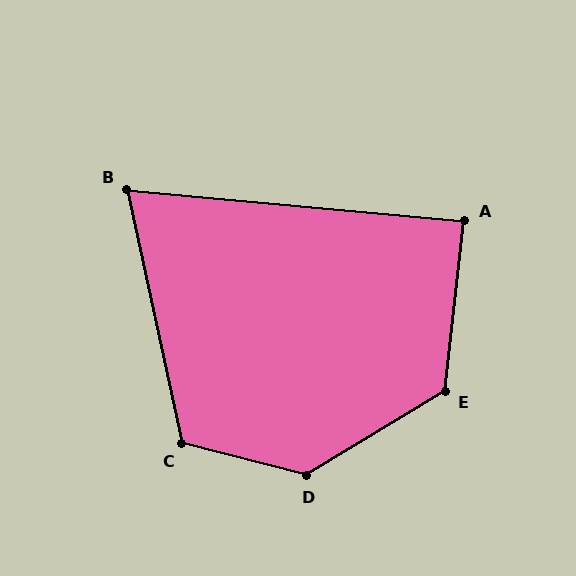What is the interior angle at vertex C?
Approximately 117 degrees (obtuse).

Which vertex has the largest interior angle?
D, at approximately 134 degrees.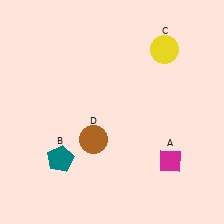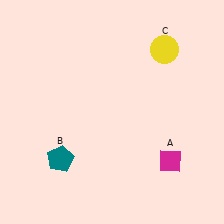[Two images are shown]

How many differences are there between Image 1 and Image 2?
There is 1 difference between the two images.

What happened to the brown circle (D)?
The brown circle (D) was removed in Image 2. It was in the bottom-left area of Image 1.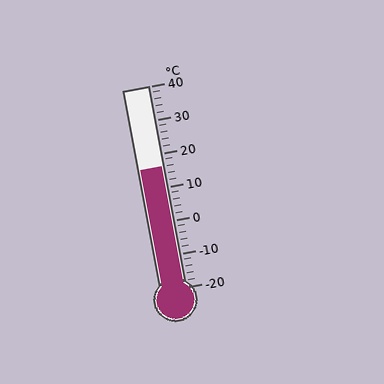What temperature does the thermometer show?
The thermometer shows approximately 16°C.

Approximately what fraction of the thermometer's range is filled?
The thermometer is filled to approximately 60% of its range.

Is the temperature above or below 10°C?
The temperature is above 10°C.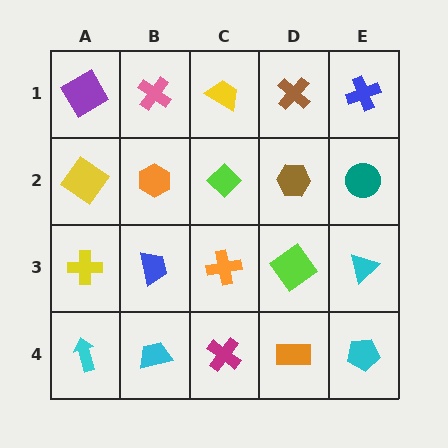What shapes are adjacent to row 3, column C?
A lime diamond (row 2, column C), a magenta cross (row 4, column C), a blue trapezoid (row 3, column B), a lime diamond (row 3, column D).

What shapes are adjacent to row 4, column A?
A yellow cross (row 3, column A), a cyan trapezoid (row 4, column B).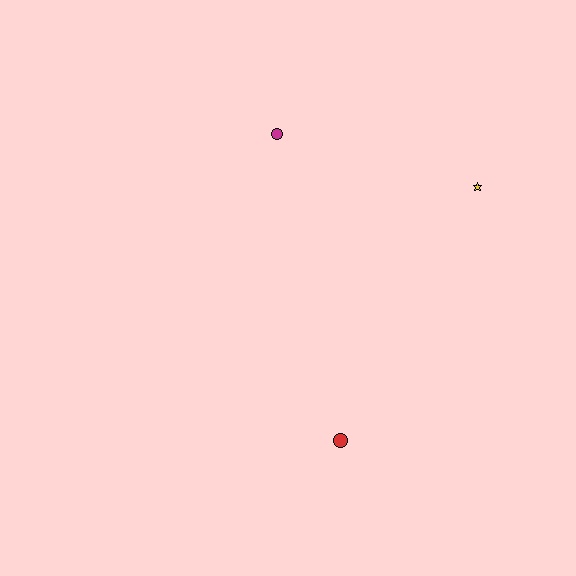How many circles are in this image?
There are 2 circles.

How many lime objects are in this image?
There are no lime objects.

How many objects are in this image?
There are 3 objects.